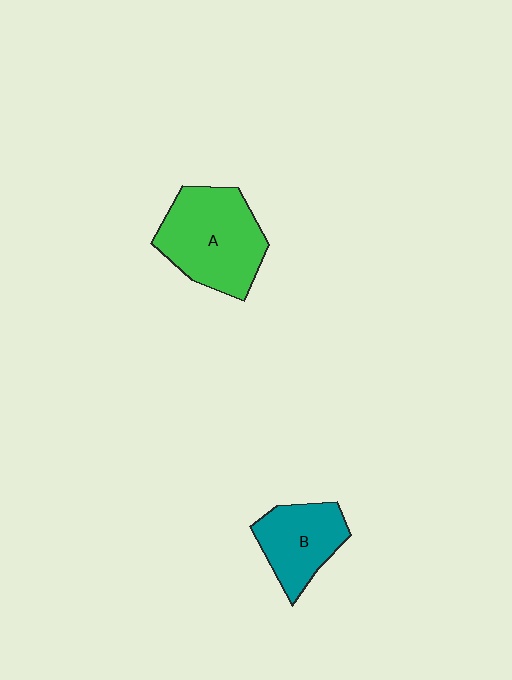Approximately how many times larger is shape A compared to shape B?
Approximately 1.5 times.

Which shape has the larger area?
Shape A (green).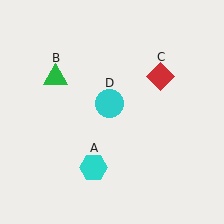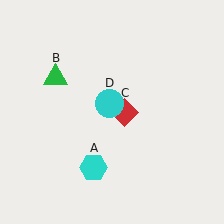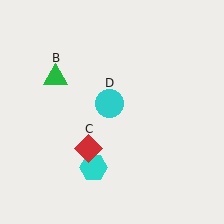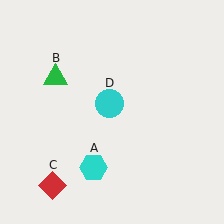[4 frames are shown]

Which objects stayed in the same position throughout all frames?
Cyan hexagon (object A) and green triangle (object B) and cyan circle (object D) remained stationary.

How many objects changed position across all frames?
1 object changed position: red diamond (object C).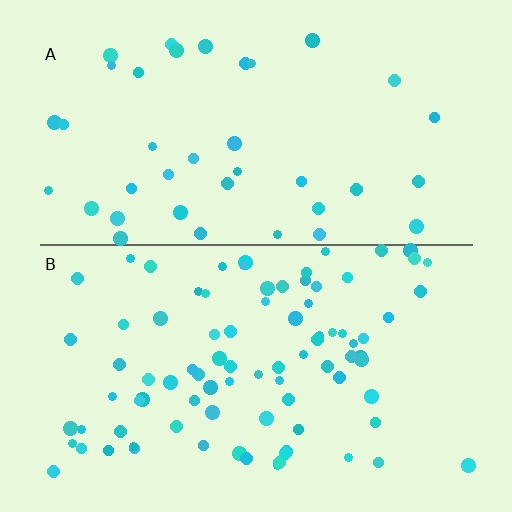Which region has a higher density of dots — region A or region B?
B (the bottom).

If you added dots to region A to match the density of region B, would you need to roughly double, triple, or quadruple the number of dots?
Approximately double.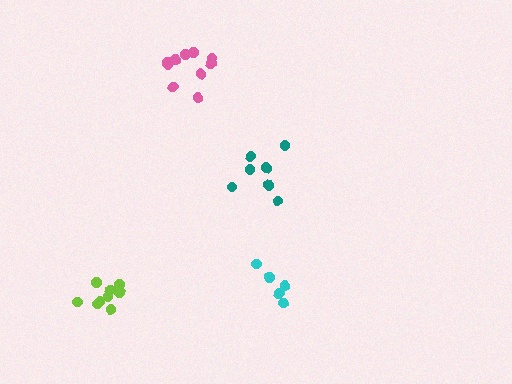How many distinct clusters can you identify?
There are 4 distinct clusters.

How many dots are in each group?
Group 1: 5 dots, Group 2: 7 dots, Group 3: 9 dots, Group 4: 10 dots (31 total).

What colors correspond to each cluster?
The clusters are colored: cyan, teal, lime, pink.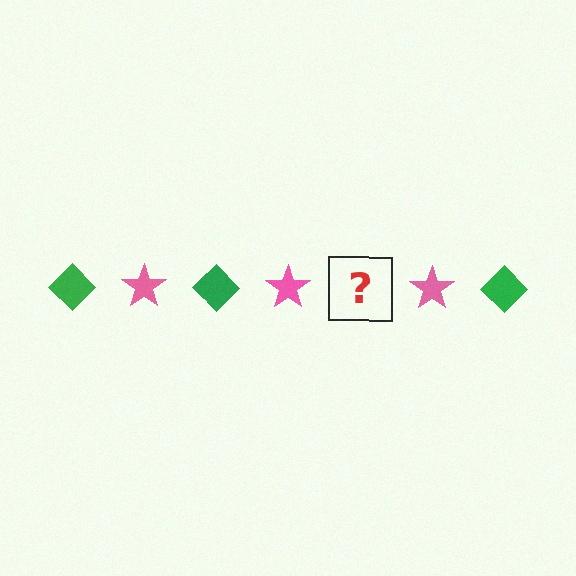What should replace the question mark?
The question mark should be replaced with a green diamond.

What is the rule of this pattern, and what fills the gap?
The rule is that the pattern alternates between green diamond and pink star. The gap should be filled with a green diamond.